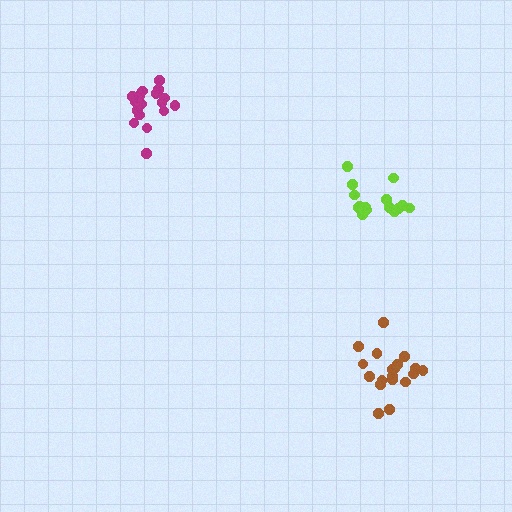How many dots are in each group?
Group 1: 15 dots, Group 2: 19 dots, Group 3: 17 dots (51 total).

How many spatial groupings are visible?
There are 3 spatial groupings.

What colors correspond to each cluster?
The clusters are colored: lime, brown, magenta.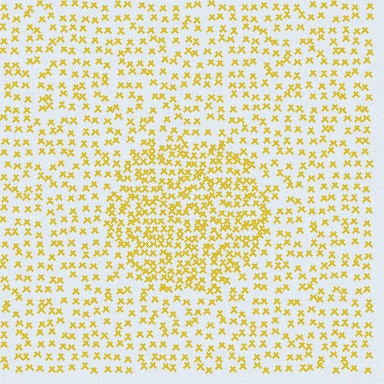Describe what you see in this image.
The image contains small yellow elements arranged at two different densities. A circle-shaped region is visible where the elements are more densely packed than the surrounding area.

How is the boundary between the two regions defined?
The boundary is defined by a change in element density (approximately 1.8x ratio). All elements are the same color, size, and shape.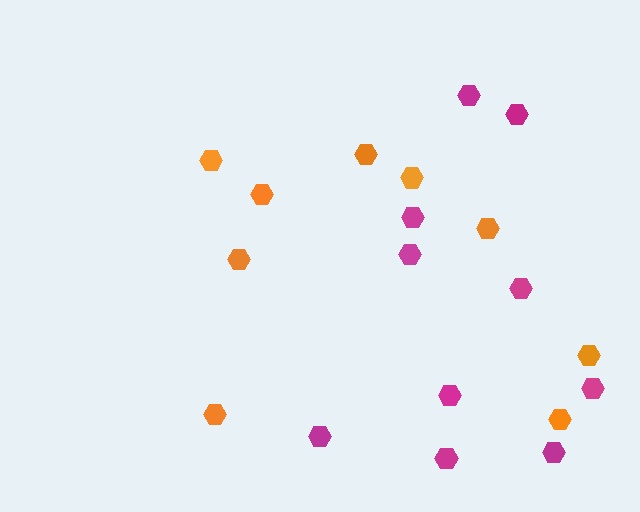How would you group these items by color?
There are 2 groups: one group of orange hexagons (9) and one group of magenta hexagons (10).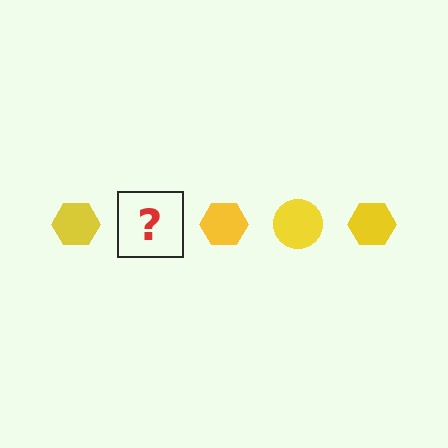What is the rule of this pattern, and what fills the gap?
The rule is that the pattern cycles through hexagon, circle shapes in yellow. The gap should be filled with a yellow circle.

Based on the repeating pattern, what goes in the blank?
The blank should be a yellow circle.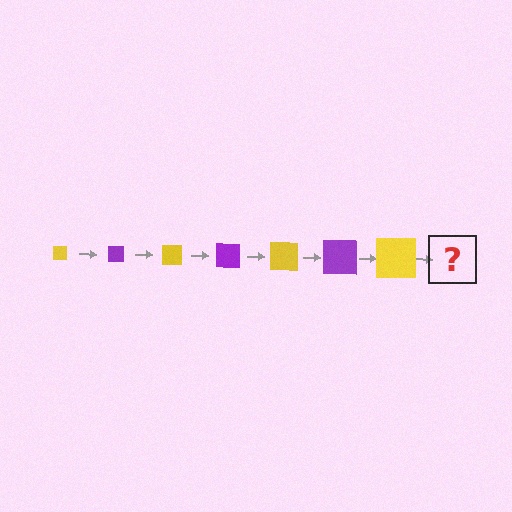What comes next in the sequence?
The next element should be a purple square, larger than the previous one.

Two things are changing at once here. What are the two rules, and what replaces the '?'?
The two rules are that the square grows larger each step and the color cycles through yellow and purple. The '?' should be a purple square, larger than the previous one.